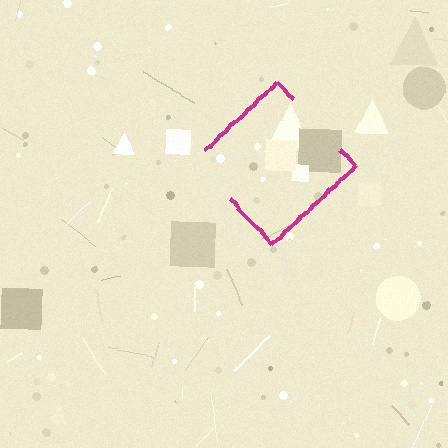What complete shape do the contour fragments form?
The contour fragments form a diamond.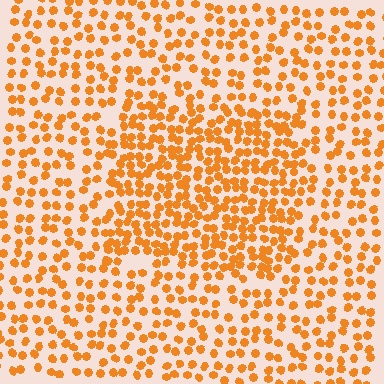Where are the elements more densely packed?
The elements are more densely packed inside the rectangle boundary.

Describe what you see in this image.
The image contains small orange elements arranged at two different densities. A rectangle-shaped region is visible where the elements are more densely packed than the surrounding area.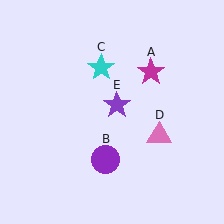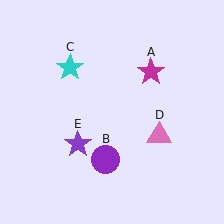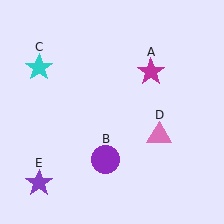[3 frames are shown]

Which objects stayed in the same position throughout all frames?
Magenta star (object A) and purple circle (object B) and pink triangle (object D) remained stationary.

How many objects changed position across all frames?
2 objects changed position: cyan star (object C), purple star (object E).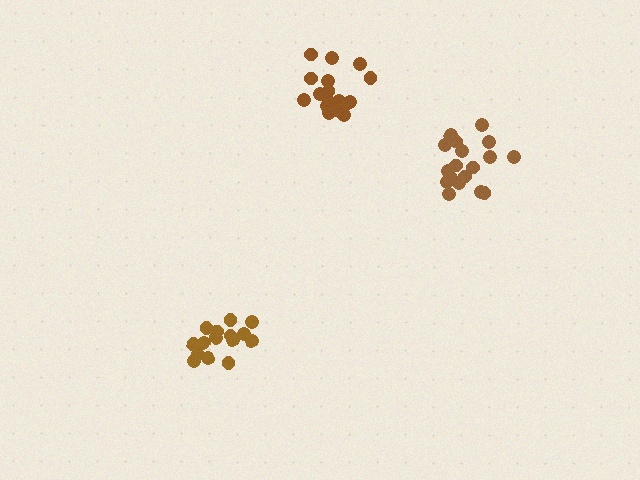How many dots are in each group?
Group 1: 15 dots, Group 2: 19 dots, Group 3: 18 dots (52 total).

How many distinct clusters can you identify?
There are 3 distinct clusters.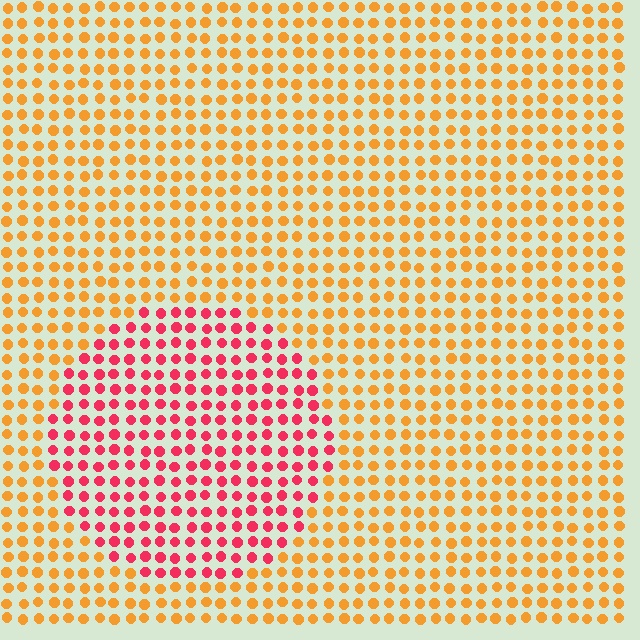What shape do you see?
I see a circle.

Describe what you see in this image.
The image is filled with small orange elements in a uniform arrangement. A circle-shaped region is visible where the elements are tinted to a slightly different hue, forming a subtle color boundary.